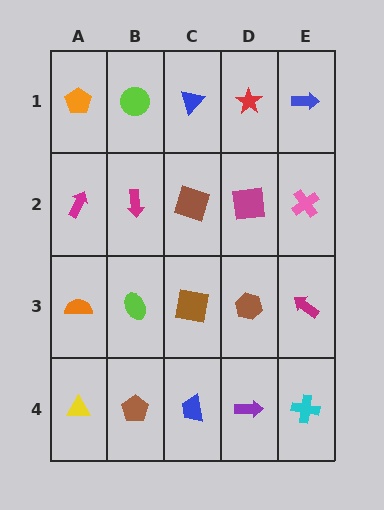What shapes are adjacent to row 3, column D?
A magenta square (row 2, column D), a purple arrow (row 4, column D), a brown square (row 3, column C), a magenta arrow (row 3, column E).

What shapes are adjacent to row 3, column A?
A magenta arrow (row 2, column A), a yellow triangle (row 4, column A), a lime ellipse (row 3, column B).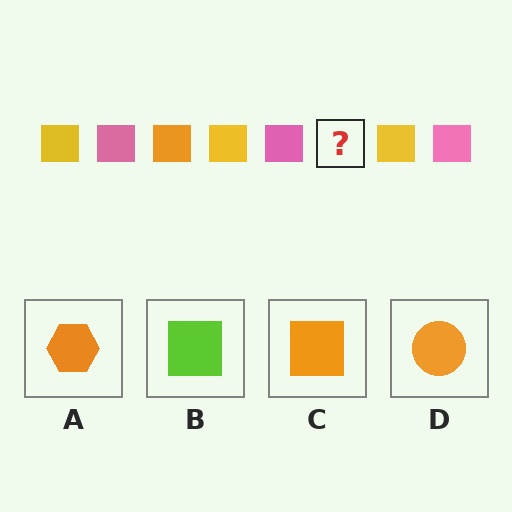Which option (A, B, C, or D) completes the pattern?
C.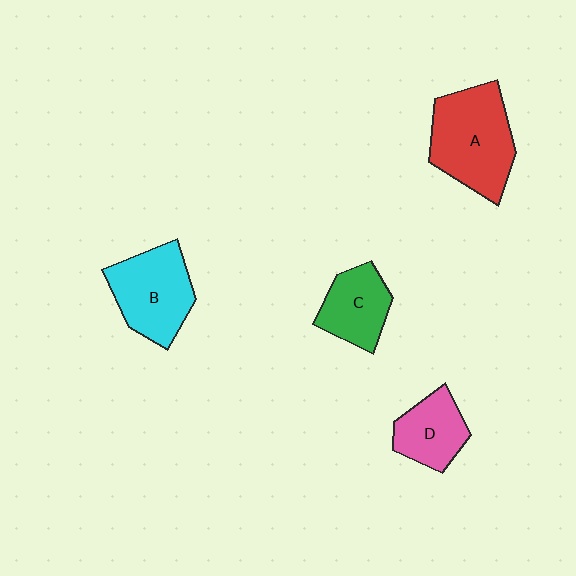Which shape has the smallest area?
Shape D (pink).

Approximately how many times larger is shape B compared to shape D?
Approximately 1.4 times.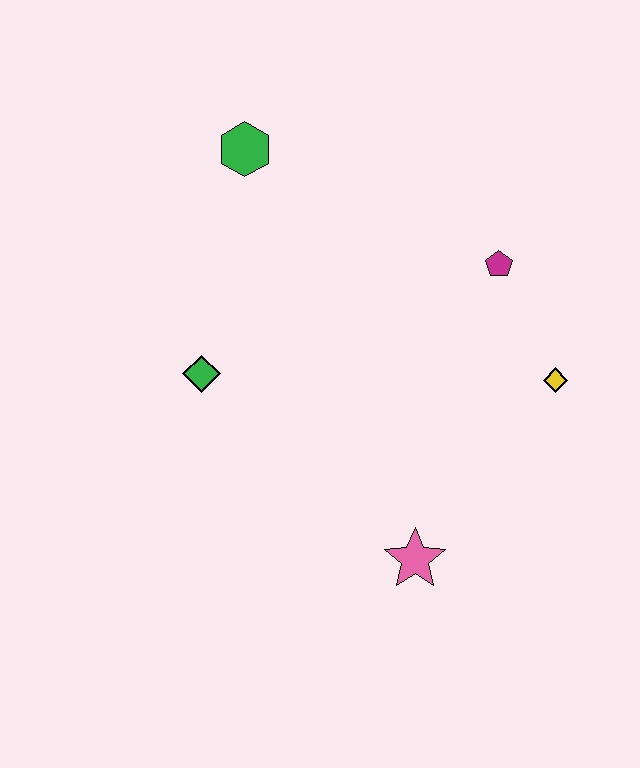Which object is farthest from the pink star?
The green hexagon is farthest from the pink star.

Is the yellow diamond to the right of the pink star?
Yes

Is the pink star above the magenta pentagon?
No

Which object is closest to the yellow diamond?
The magenta pentagon is closest to the yellow diamond.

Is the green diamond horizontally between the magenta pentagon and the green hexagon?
No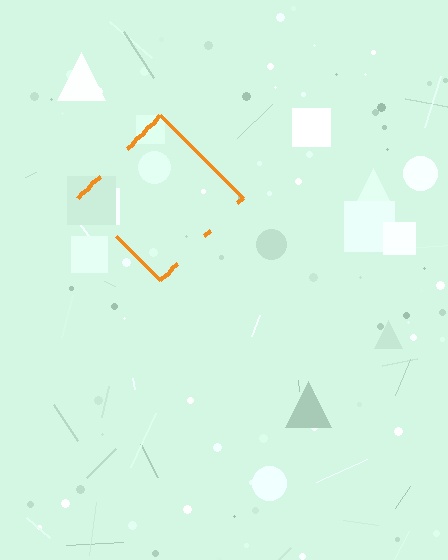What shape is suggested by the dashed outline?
The dashed outline suggests a diamond.